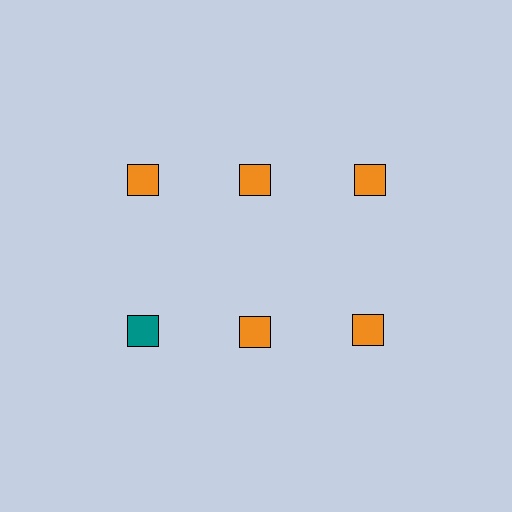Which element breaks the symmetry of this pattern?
The teal square in the second row, leftmost column breaks the symmetry. All other shapes are orange squares.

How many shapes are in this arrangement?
There are 6 shapes arranged in a grid pattern.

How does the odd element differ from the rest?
It has a different color: teal instead of orange.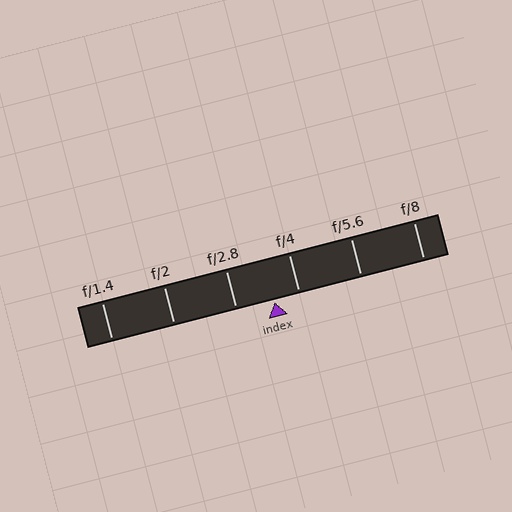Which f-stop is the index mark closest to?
The index mark is closest to f/4.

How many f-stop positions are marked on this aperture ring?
There are 6 f-stop positions marked.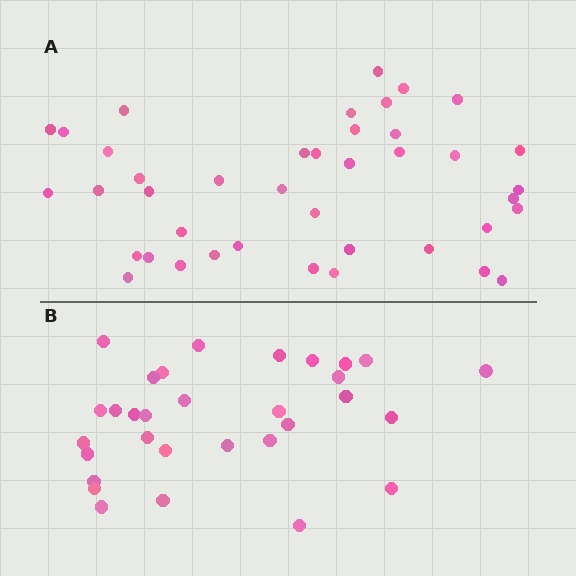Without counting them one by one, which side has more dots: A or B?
Region A (the top region) has more dots.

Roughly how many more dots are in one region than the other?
Region A has roughly 10 or so more dots than region B.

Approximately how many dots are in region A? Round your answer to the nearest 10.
About 40 dots. (The exact count is 41, which rounds to 40.)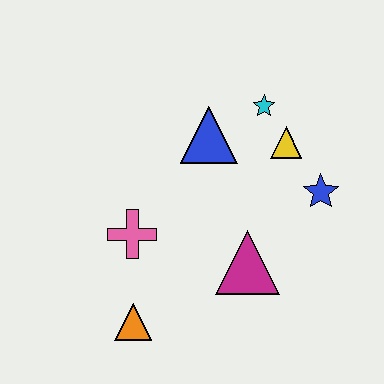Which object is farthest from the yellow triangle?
The orange triangle is farthest from the yellow triangle.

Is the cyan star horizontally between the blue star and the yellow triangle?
No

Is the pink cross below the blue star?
Yes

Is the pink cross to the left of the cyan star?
Yes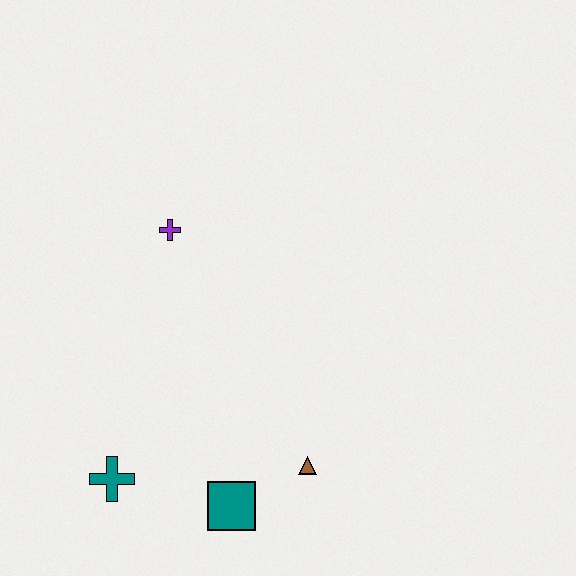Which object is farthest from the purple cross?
The teal square is farthest from the purple cross.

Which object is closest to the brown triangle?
The teal square is closest to the brown triangle.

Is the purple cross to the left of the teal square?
Yes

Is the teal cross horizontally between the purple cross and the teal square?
No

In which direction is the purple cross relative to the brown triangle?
The purple cross is above the brown triangle.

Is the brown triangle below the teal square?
No